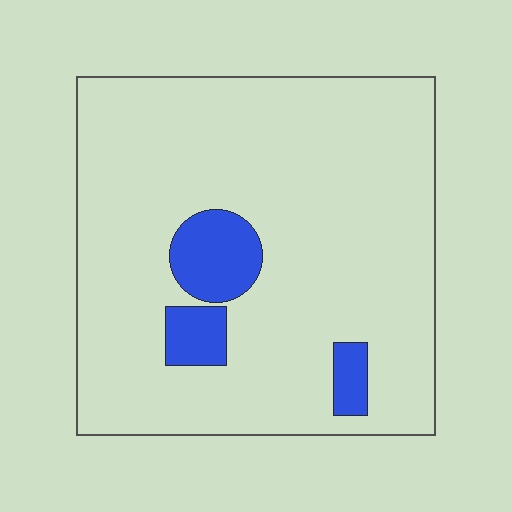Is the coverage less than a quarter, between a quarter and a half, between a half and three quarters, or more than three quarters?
Less than a quarter.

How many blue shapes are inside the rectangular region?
3.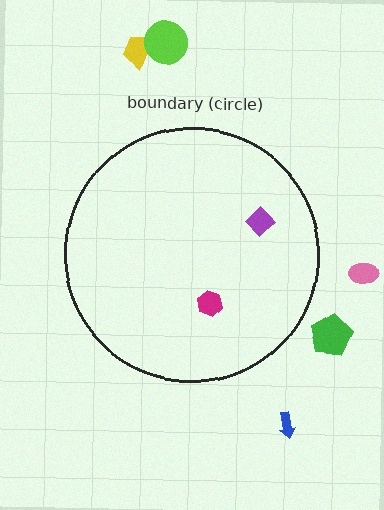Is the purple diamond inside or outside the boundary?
Inside.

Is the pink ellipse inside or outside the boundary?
Outside.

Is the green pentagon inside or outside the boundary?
Outside.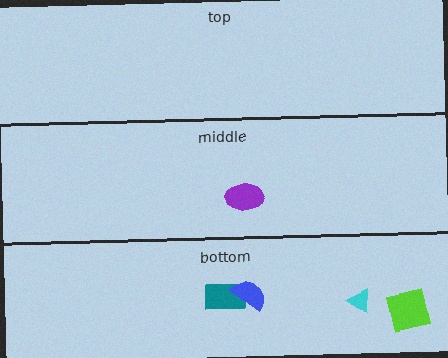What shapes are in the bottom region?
The cyan triangle, the teal rectangle, the blue semicircle, the lime square.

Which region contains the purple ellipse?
The middle region.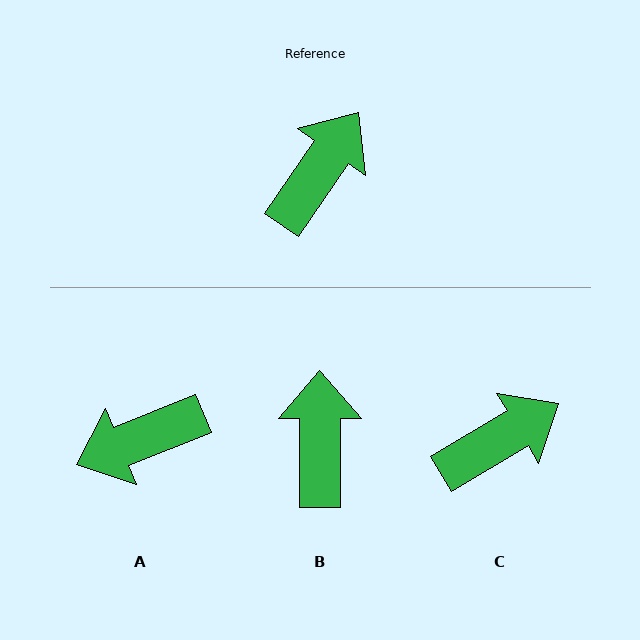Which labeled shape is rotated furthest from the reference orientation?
A, about 146 degrees away.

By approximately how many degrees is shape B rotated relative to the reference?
Approximately 34 degrees counter-clockwise.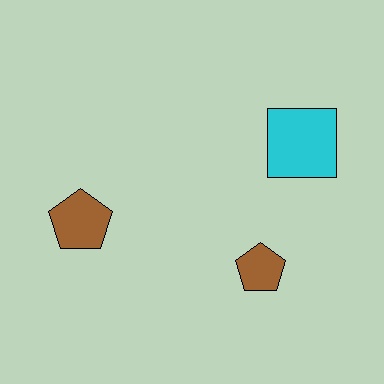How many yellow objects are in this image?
There are no yellow objects.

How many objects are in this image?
There are 3 objects.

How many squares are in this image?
There is 1 square.